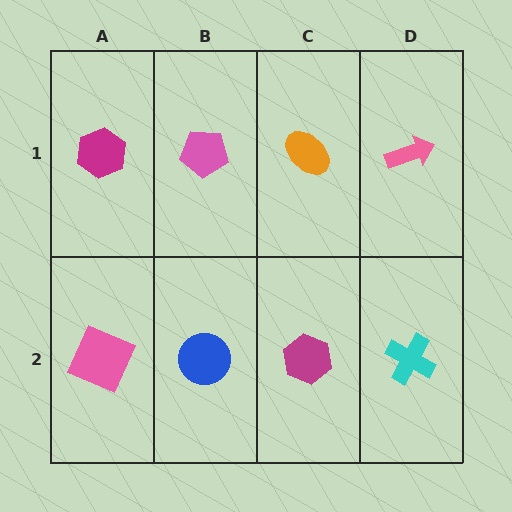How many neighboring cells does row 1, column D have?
2.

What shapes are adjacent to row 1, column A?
A pink square (row 2, column A), a pink pentagon (row 1, column B).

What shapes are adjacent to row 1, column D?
A cyan cross (row 2, column D), an orange ellipse (row 1, column C).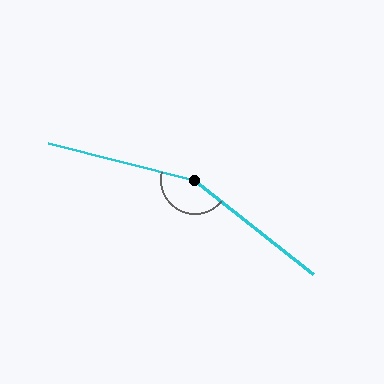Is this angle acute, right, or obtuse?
It is obtuse.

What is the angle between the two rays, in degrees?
Approximately 156 degrees.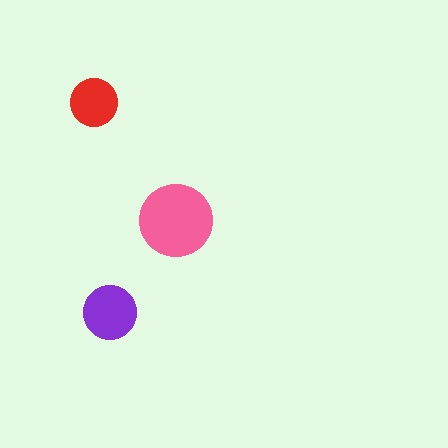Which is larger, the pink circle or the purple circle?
The pink one.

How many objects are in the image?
There are 3 objects in the image.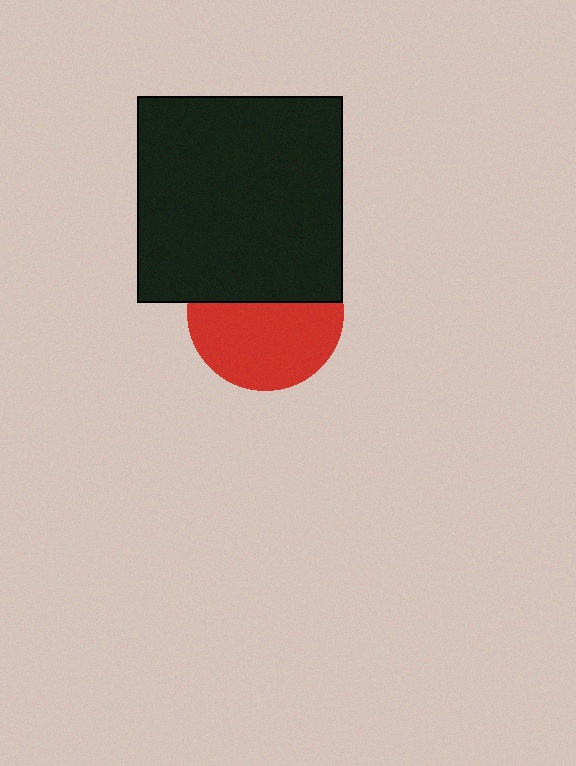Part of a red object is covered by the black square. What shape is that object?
It is a circle.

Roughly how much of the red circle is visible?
About half of it is visible (roughly 57%).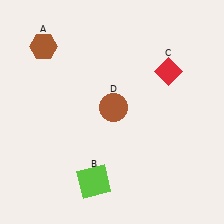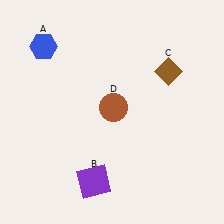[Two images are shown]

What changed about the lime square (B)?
In Image 1, B is lime. In Image 2, it changed to purple.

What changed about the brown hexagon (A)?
In Image 1, A is brown. In Image 2, it changed to blue.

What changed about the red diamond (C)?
In Image 1, C is red. In Image 2, it changed to brown.